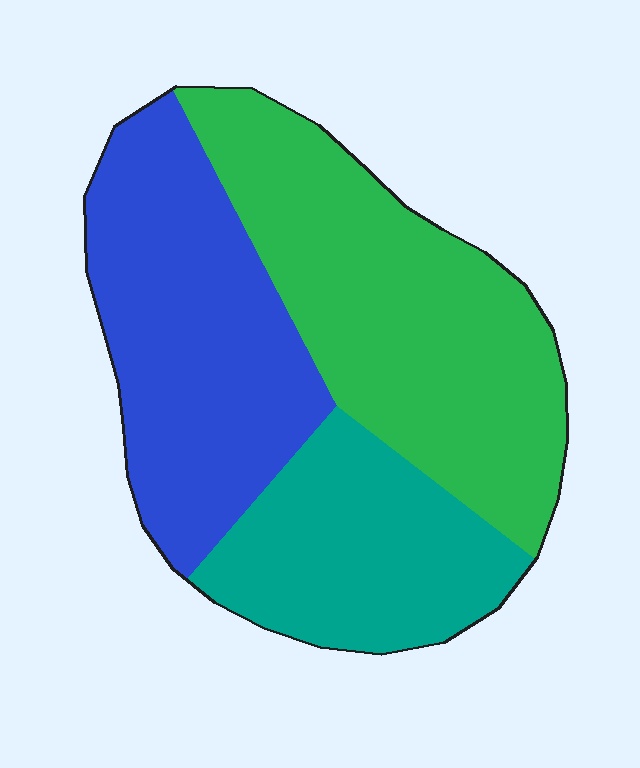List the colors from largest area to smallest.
From largest to smallest: green, blue, teal.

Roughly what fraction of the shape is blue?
Blue covers roughly 35% of the shape.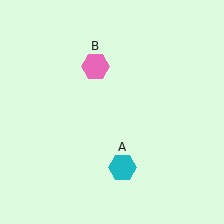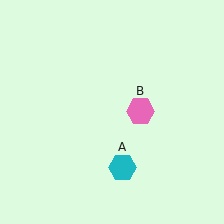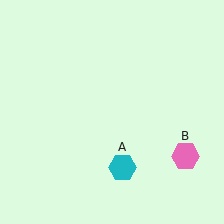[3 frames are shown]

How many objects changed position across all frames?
1 object changed position: pink hexagon (object B).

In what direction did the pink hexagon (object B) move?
The pink hexagon (object B) moved down and to the right.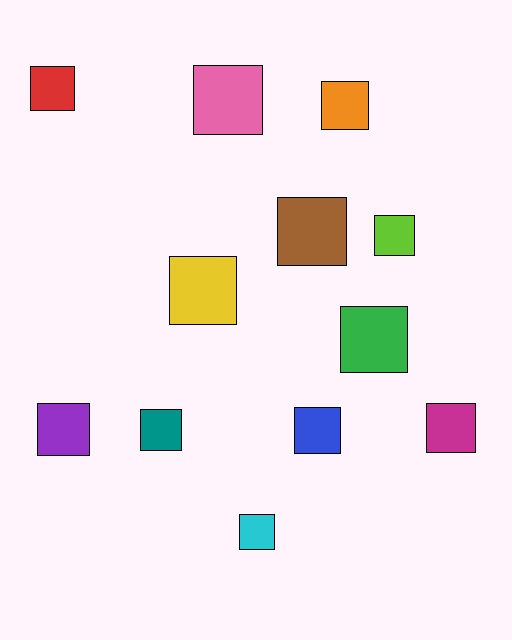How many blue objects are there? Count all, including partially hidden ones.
There is 1 blue object.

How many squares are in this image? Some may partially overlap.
There are 12 squares.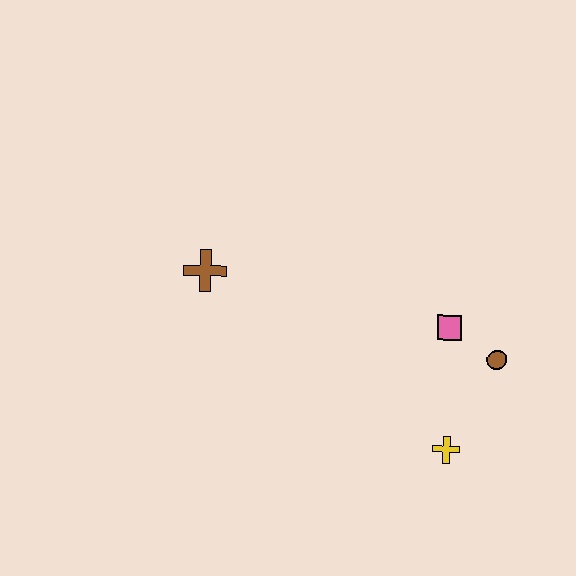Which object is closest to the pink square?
The brown circle is closest to the pink square.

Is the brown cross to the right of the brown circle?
No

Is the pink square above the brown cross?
No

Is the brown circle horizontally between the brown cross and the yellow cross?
No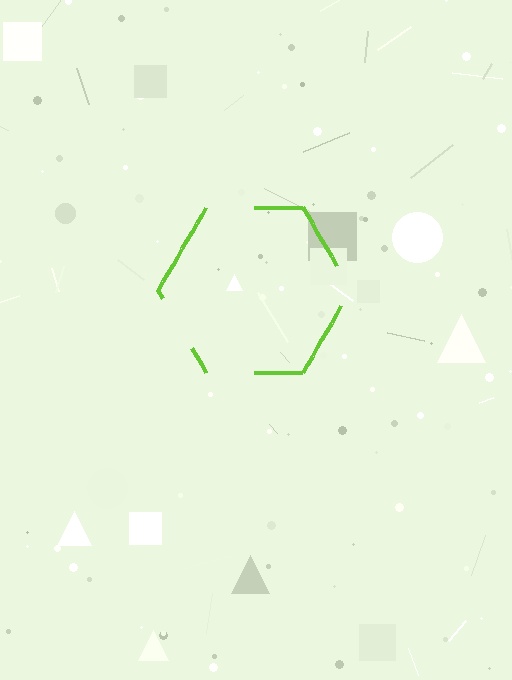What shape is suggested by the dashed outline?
The dashed outline suggests a hexagon.